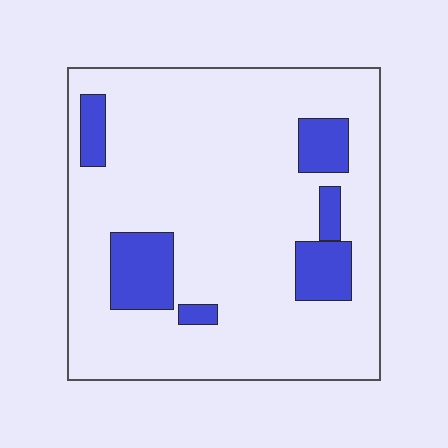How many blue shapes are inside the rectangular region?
6.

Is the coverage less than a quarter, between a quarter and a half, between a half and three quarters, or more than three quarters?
Less than a quarter.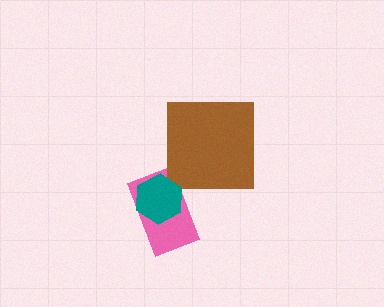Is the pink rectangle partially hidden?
Yes, it is partially covered by another shape.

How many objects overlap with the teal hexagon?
1 object overlaps with the teal hexagon.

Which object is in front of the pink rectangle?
The teal hexagon is in front of the pink rectangle.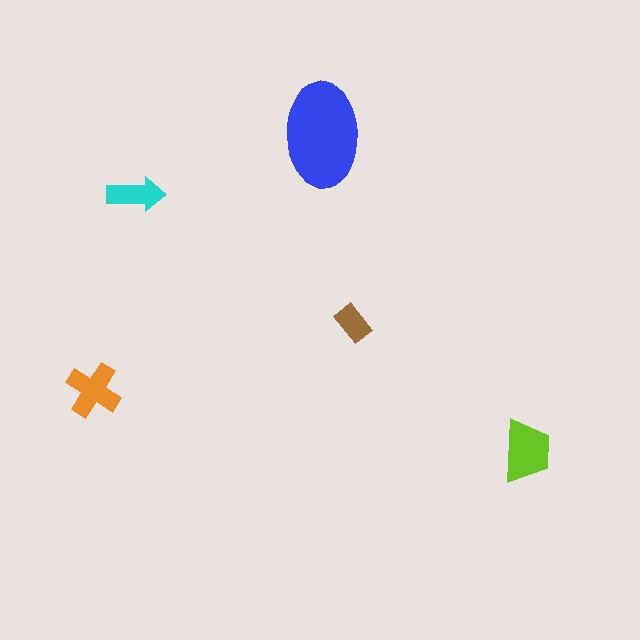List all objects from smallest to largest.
The brown rectangle, the cyan arrow, the orange cross, the lime trapezoid, the blue ellipse.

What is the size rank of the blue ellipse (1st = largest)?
1st.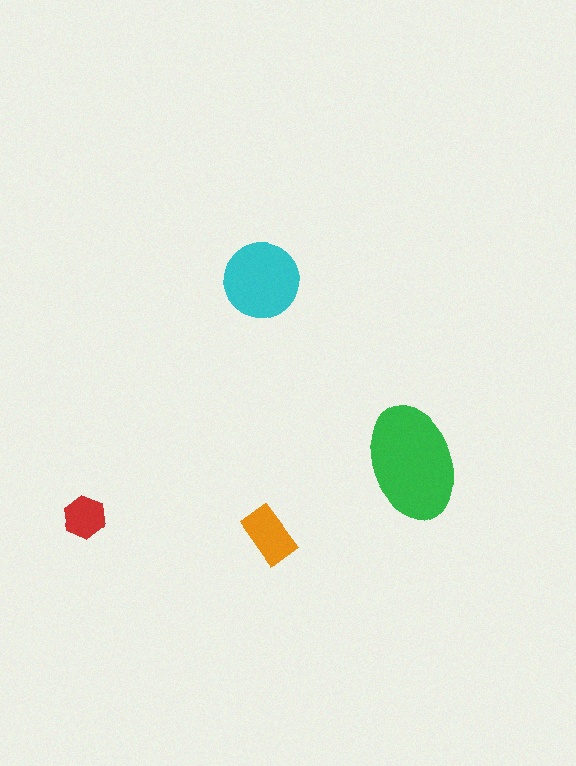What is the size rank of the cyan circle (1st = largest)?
2nd.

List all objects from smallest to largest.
The red hexagon, the orange rectangle, the cyan circle, the green ellipse.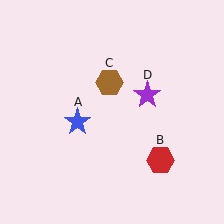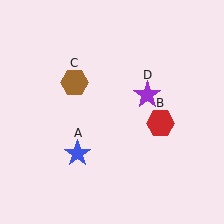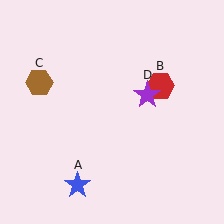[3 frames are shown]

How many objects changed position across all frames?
3 objects changed position: blue star (object A), red hexagon (object B), brown hexagon (object C).